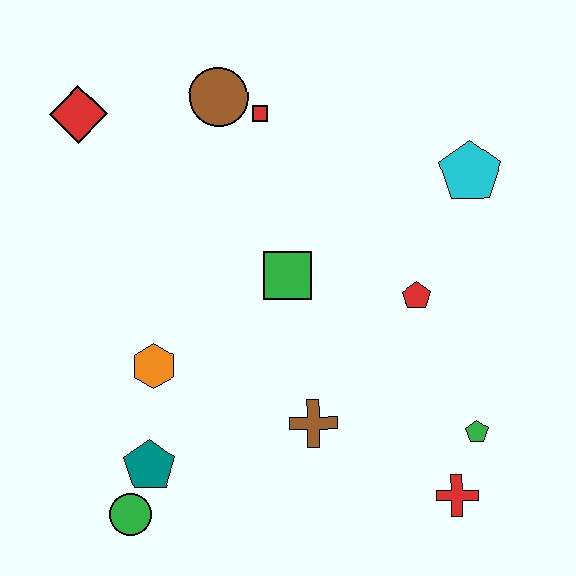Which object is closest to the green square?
The red pentagon is closest to the green square.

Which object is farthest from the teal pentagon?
The cyan pentagon is farthest from the teal pentagon.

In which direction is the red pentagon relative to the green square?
The red pentagon is to the right of the green square.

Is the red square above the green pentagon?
Yes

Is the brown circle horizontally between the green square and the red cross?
No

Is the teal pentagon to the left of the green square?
Yes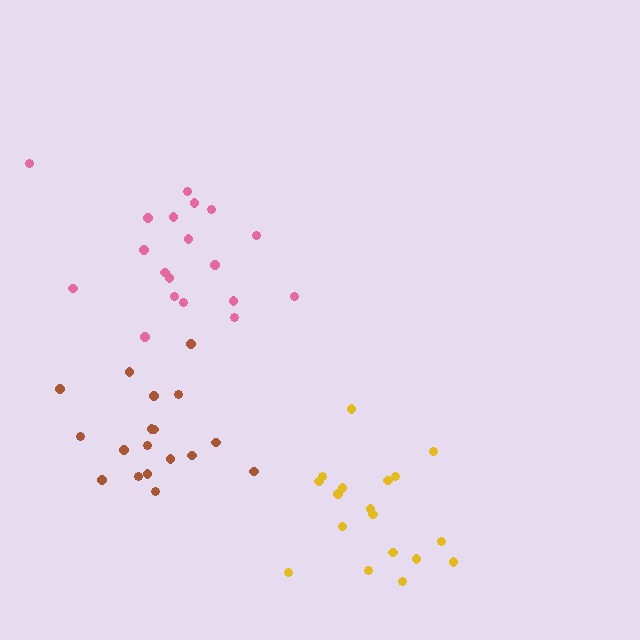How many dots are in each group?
Group 1: 18 dots, Group 2: 19 dots, Group 3: 18 dots (55 total).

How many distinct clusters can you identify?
There are 3 distinct clusters.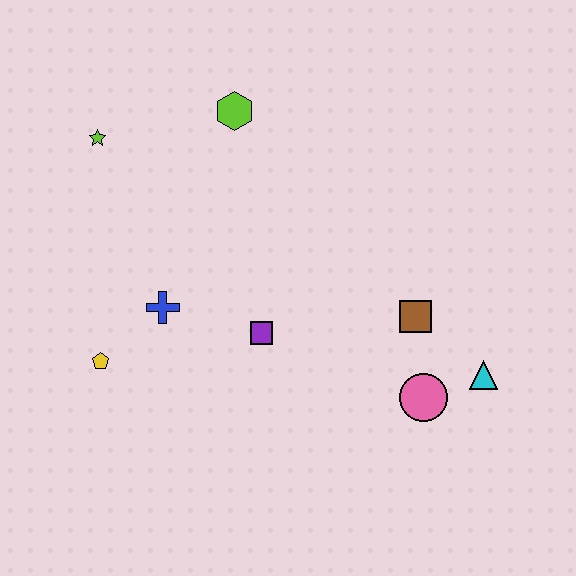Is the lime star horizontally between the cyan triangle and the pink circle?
No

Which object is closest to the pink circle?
The cyan triangle is closest to the pink circle.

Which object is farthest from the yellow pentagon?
The cyan triangle is farthest from the yellow pentagon.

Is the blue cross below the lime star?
Yes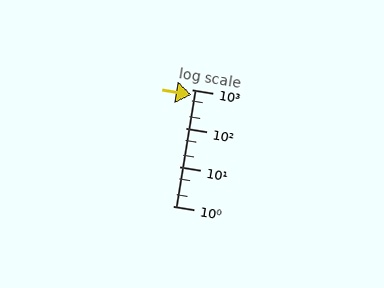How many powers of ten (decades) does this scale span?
The scale spans 3 decades, from 1 to 1000.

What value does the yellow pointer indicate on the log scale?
The pointer indicates approximately 710.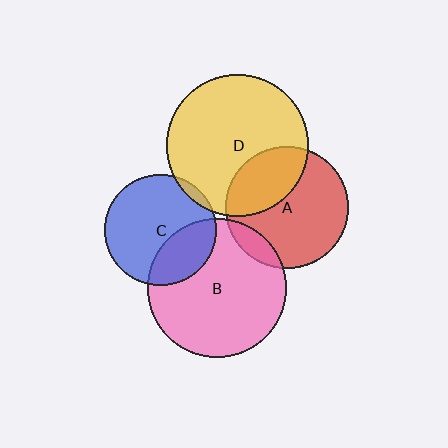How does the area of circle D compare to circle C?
Approximately 1.6 times.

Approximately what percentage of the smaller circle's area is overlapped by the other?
Approximately 10%.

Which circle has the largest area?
Circle D (yellow).